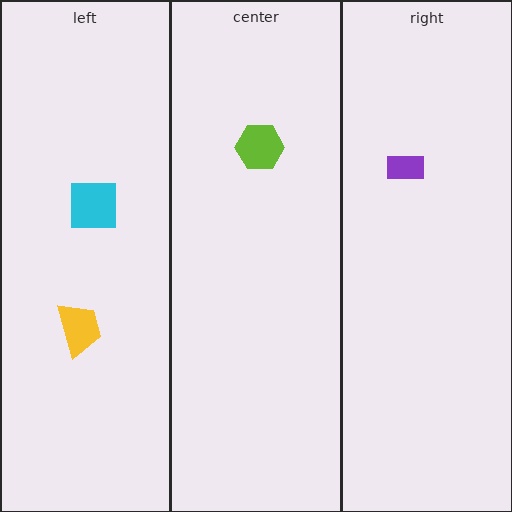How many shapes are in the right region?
1.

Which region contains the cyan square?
The left region.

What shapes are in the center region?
The lime hexagon.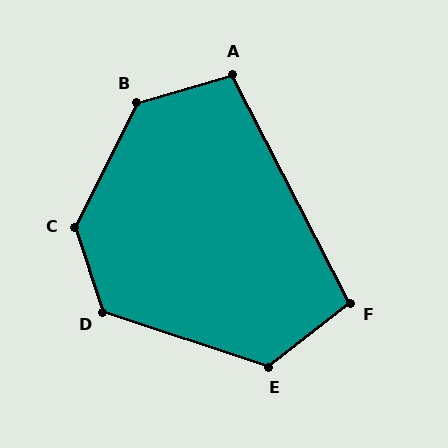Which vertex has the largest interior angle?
C, at approximately 135 degrees.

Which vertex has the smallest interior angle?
F, at approximately 100 degrees.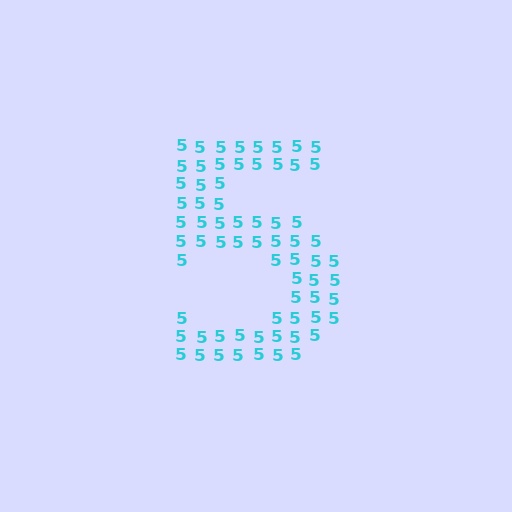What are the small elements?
The small elements are digit 5's.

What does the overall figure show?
The overall figure shows the digit 5.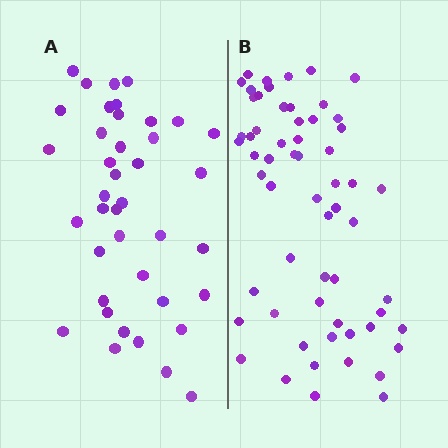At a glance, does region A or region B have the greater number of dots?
Region B (the right region) has more dots.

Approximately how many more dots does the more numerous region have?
Region B has approximately 20 more dots than region A.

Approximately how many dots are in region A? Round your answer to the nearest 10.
About 40 dots.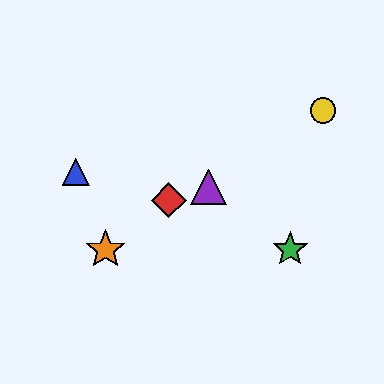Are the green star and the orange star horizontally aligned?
Yes, both are at y≈250.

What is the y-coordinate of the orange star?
The orange star is at y≈250.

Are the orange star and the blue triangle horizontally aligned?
No, the orange star is at y≈250 and the blue triangle is at y≈172.